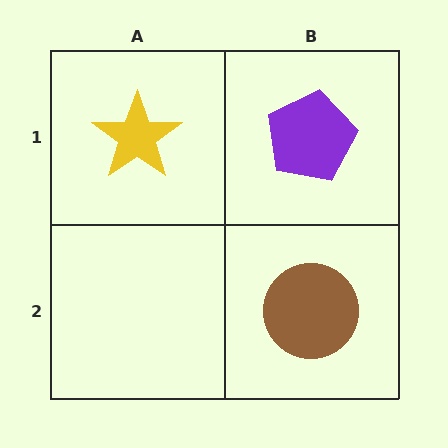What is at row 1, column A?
A yellow star.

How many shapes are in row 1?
2 shapes.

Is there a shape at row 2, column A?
No, that cell is empty.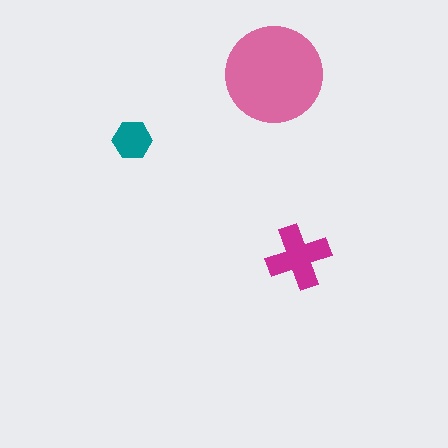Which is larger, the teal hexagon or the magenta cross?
The magenta cross.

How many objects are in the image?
There are 3 objects in the image.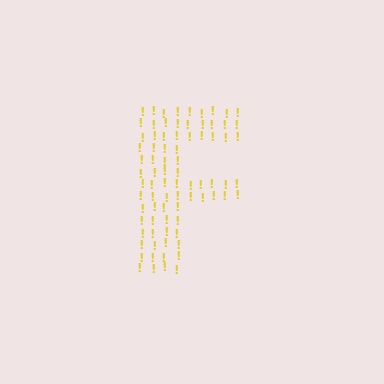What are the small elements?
The small elements are exclamation marks.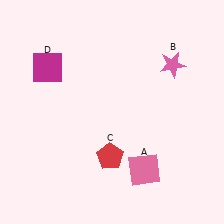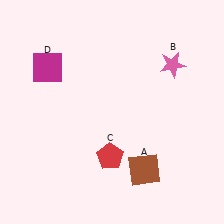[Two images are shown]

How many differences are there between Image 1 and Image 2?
There is 1 difference between the two images.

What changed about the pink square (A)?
In Image 1, A is pink. In Image 2, it changed to brown.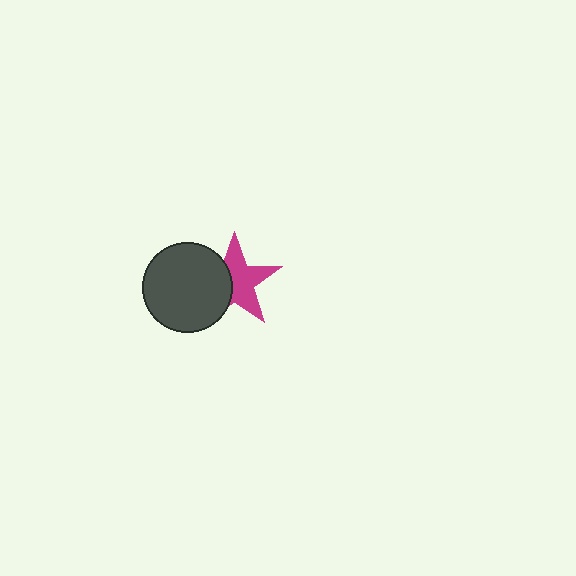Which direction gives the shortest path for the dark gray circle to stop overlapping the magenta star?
Moving left gives the shortest separation.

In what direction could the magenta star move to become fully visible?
The magenta star could move right. That would shift it out from behind the dark gray circle entirely.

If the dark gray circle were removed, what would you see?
You would see the complete magenta star.